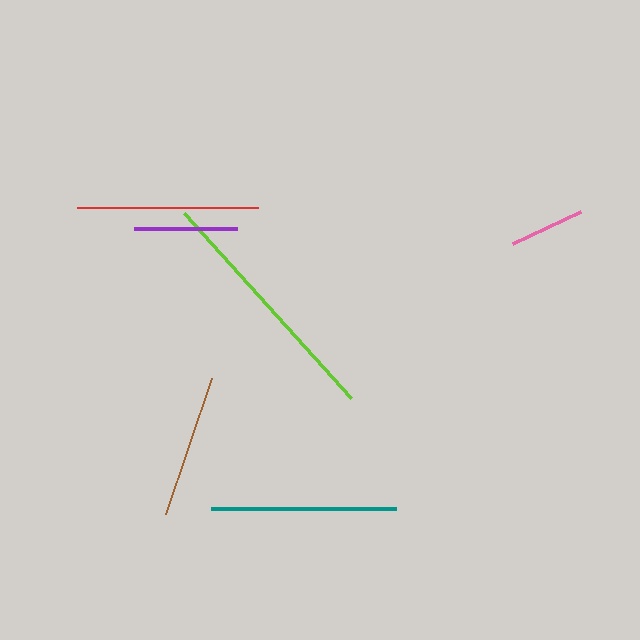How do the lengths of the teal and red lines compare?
The teal and red lines are approximately the same length.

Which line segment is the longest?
The lime line is the longest at approximately 249 pixels.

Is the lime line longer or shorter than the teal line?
The lime line is longer than the teal line.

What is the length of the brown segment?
The brown segment is approximately 143 pixels long.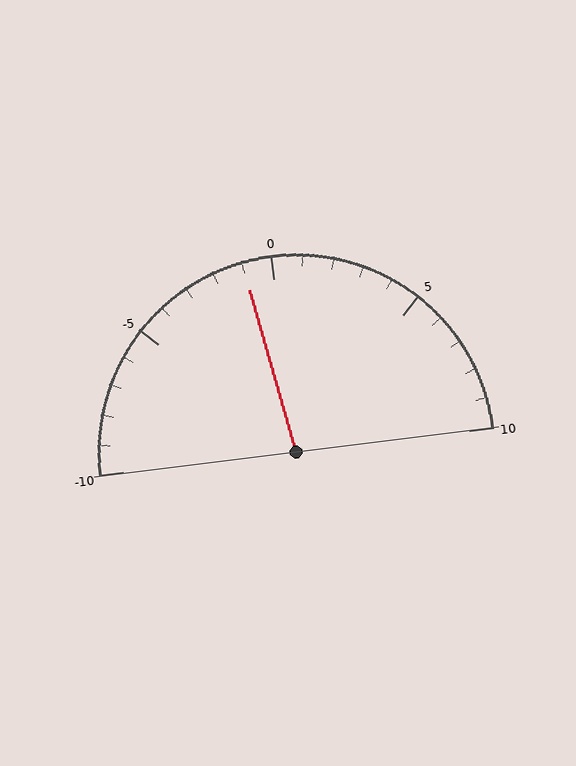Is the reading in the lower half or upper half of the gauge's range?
The reading is in the lower half of the range (-10 to 10).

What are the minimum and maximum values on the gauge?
The gauge ranges from -10 to 10.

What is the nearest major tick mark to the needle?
The nearest major tick mark is 0.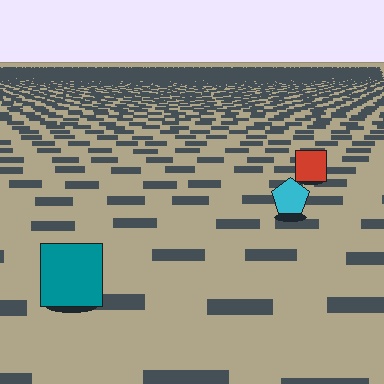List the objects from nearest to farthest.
From nearest to farthest: the teal square, the cyan pentagon, the red square.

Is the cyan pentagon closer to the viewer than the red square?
Yes. The cyan pentagon is closer — you can tell from the texture gradient: the ground texture is coarser near it.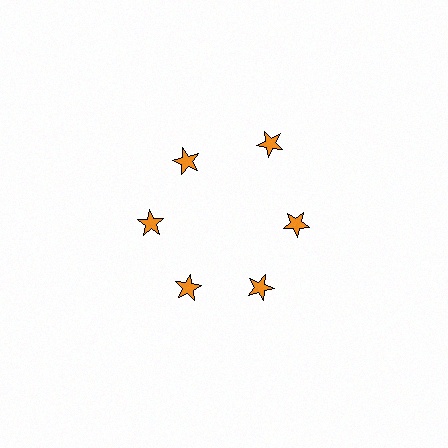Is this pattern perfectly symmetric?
No. The 6 orange stars are arranged in a ring, but one element near the 1 o'clock position is pushed outward from the center, breaking the 6-fold rotational symmetry.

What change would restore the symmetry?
The symmetry would be restored by moving it inward, back onto the ring so that all 6 stars sit at equal angles and equal distance from the center.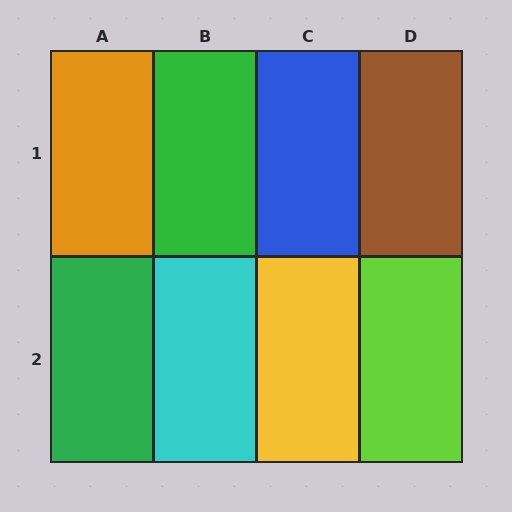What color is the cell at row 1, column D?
Brown.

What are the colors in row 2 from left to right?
Green, cyan, yellow, lime.